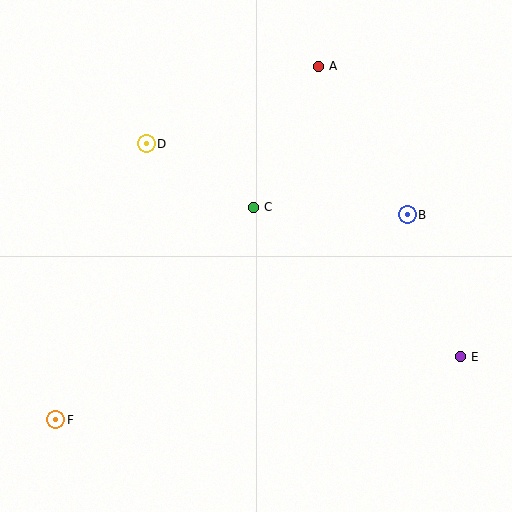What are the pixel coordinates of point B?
Point B is at (407, 215).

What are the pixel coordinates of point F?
Point F is at (56, 420).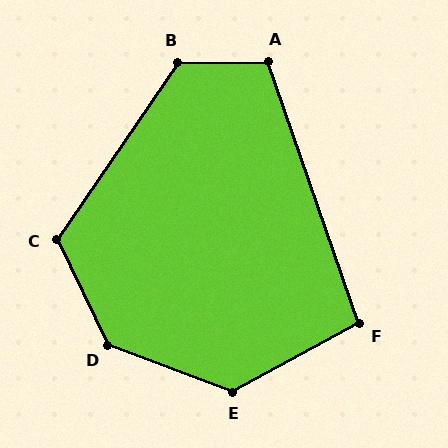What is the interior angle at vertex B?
Approximately 125 degrees (obtuse).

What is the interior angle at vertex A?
Approximately 109 degrees (obtuse).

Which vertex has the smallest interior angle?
F, at approximately 99 degrees.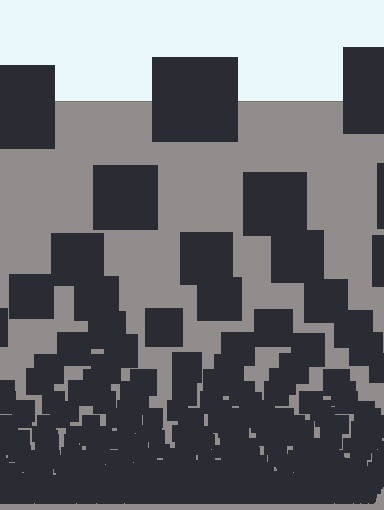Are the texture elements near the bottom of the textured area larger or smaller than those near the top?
Smaller. The gradient is inverted — elements near the bottom are smaller and denser.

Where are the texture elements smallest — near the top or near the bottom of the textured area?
Near the bottom.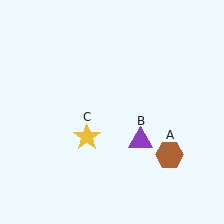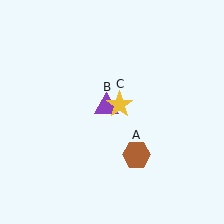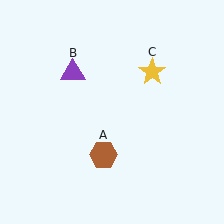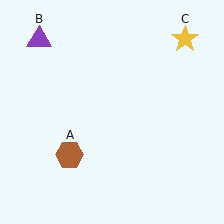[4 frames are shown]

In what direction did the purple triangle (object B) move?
The purple triangle (object B) moved up and to the left.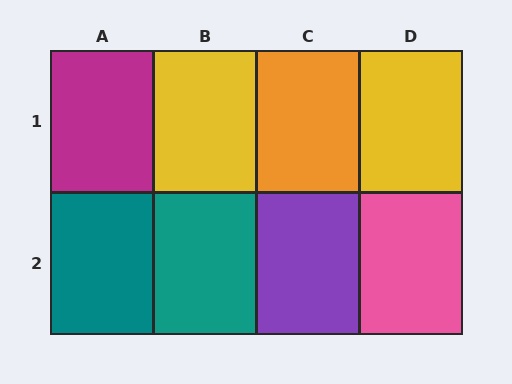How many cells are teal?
2 cells are teal.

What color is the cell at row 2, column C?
Purple.